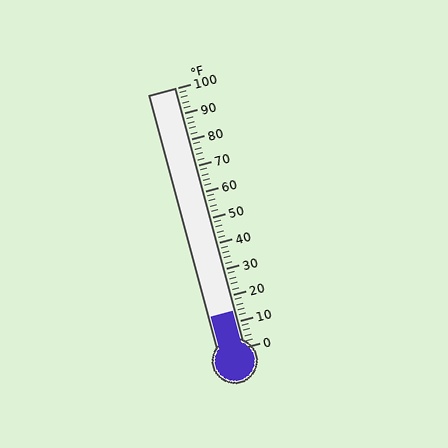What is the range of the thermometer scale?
The thermometer scale ranges from 0°F to 100°F.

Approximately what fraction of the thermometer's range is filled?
The thermometer is filled to approximately 15% of its range.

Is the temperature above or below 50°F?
The temperature is below 50°F.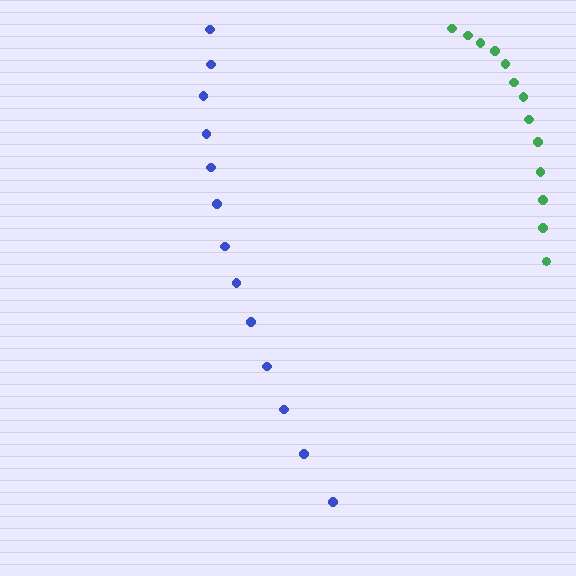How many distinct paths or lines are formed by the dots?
There are 2 distinct paths.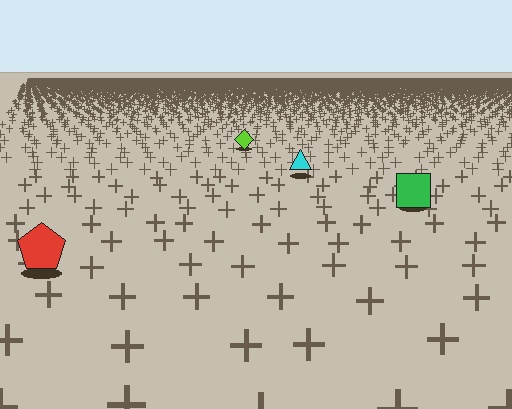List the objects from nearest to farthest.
From nearest to farthest: the red pentagon, the green square, the cyan triangle, the lime diamond.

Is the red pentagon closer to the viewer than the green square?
Yes. The red pentagon is closer — you can tell from the texture gradient: the ground texture is coarser near it.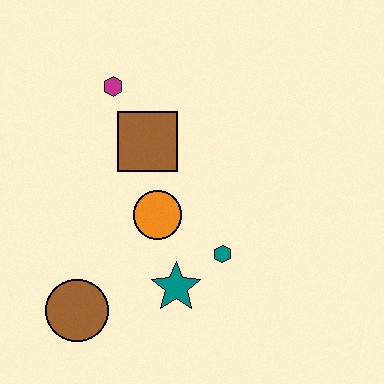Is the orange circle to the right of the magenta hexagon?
Yes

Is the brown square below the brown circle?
No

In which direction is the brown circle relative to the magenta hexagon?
The brown circle is below the magenta hexagon.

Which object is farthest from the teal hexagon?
The magenta hexagon is farthest from the teal hexagon.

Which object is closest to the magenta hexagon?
The brown square is closest to the magenta hexagon.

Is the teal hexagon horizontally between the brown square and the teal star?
No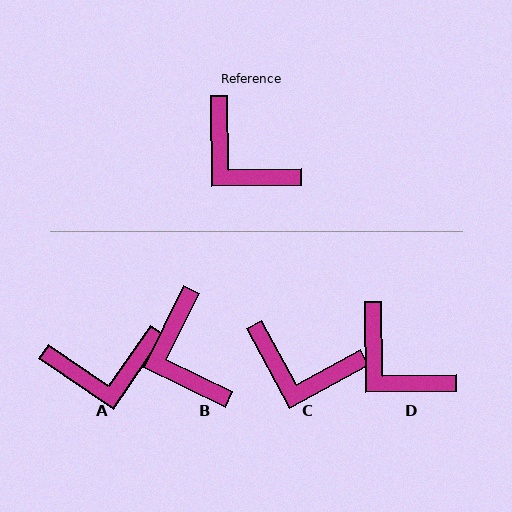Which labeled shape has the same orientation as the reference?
D.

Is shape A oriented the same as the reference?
No, it is off by about 55 degrees.